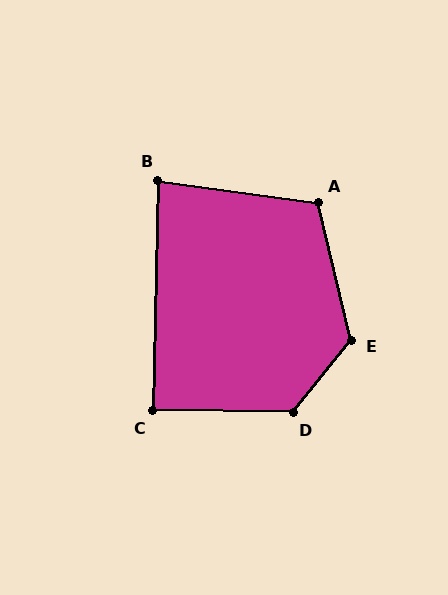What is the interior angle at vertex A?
Approximately 111 degrees (obtuse).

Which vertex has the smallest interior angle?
B, at approximately 84 degrees.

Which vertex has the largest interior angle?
E, at approximately 128 degrees.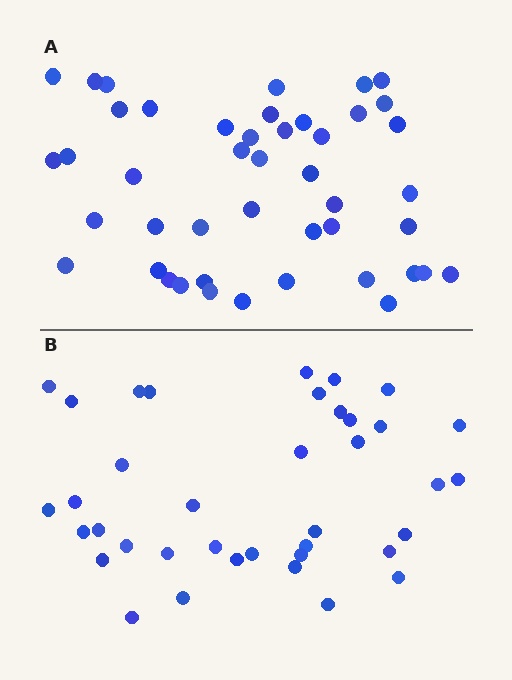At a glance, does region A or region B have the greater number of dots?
Region A (the top region) has more dots.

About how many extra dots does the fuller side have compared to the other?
Region A has roughly 8 or so more dots than region B.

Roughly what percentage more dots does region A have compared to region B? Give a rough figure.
About 20% more.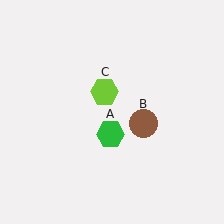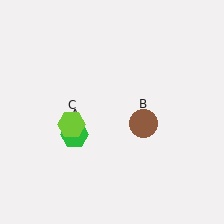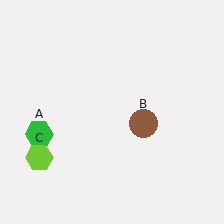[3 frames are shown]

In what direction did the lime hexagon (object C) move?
The lime hexagon (object C) moved down and to the left.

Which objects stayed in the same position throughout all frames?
Brown circle (object B) remained stationary.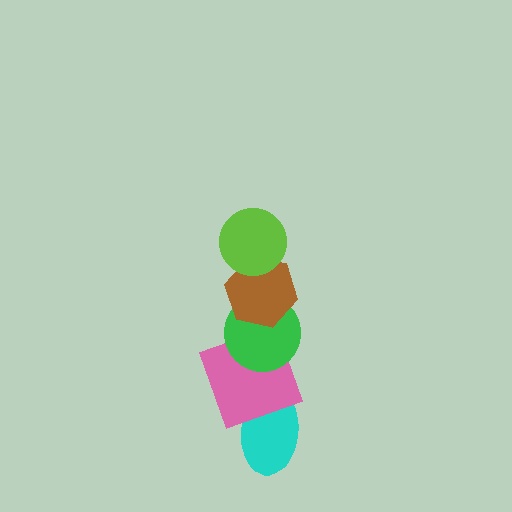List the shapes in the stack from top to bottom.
From top to bottom: the lime circle, the brown hexagon, the green circle, the pink square, the cyan ellipse.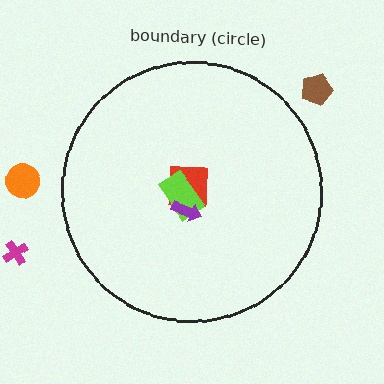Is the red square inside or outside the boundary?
Inside.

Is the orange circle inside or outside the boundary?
Outside.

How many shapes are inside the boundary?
3 inside, 3 outside.